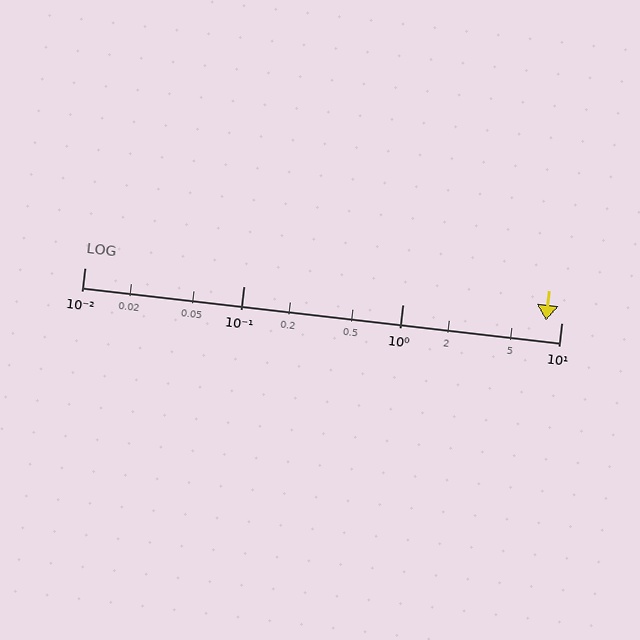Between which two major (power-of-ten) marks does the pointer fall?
The pointer is between 1 and 10.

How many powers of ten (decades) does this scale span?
The scale spans 3 decades, from 0.01 to 10.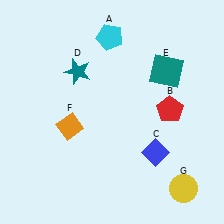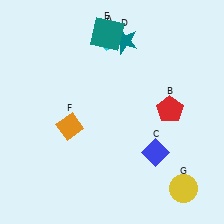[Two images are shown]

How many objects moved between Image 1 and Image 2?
2 objects moved between the two images.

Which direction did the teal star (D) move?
The teal star (D) moved right.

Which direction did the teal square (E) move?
The teal square (E) moved left.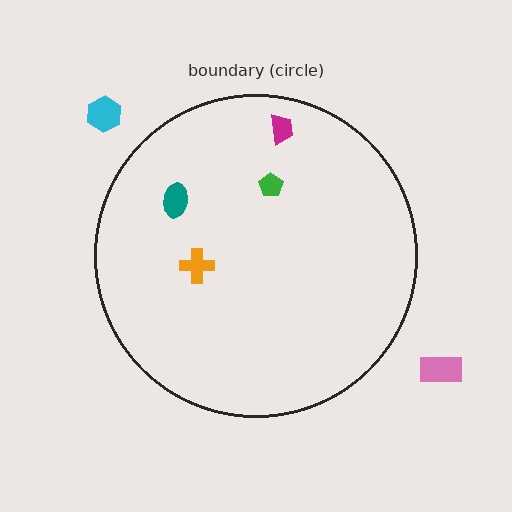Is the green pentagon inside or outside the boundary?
Inside.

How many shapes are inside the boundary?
4 inside, 2 outside.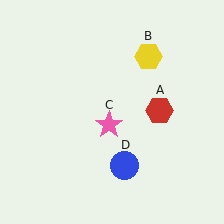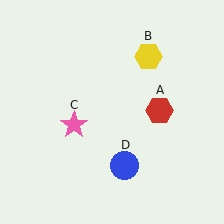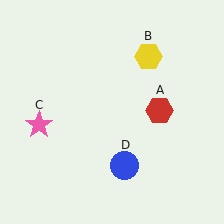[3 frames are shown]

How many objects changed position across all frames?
1 object changed position: pink star (object C).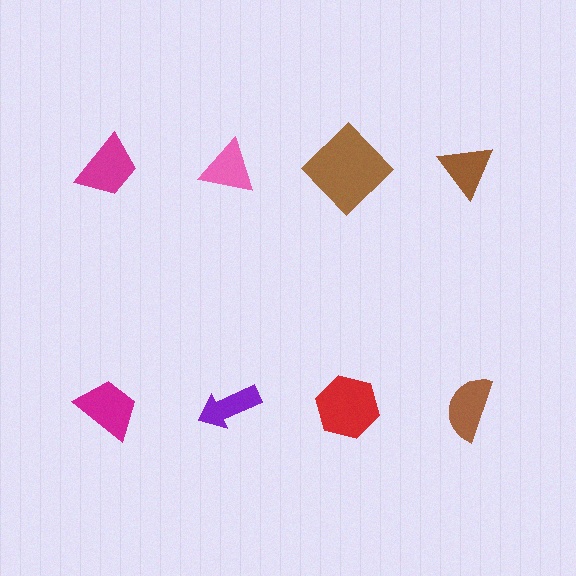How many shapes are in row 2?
4 shapes.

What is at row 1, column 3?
A brown diamond.